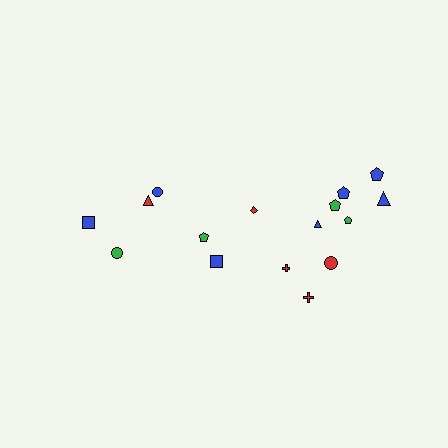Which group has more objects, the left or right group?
The right group.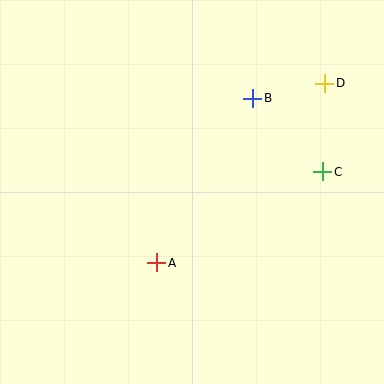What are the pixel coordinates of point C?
Point C is at (323, 172).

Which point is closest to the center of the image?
Point A at (156, 263) is closest to the center.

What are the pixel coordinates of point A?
Point A is at (156, 263).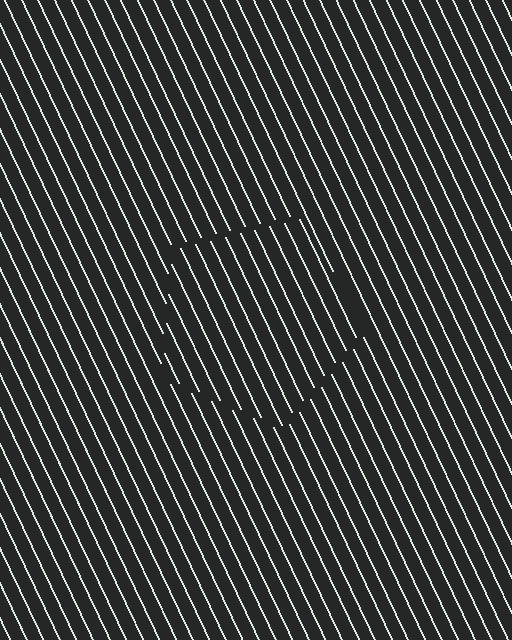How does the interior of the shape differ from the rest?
The interior of the shape contains the same grating, shifted by half a period — the contour is defined by the phase discontinuity where line-ends from the inner and outer gratings abut.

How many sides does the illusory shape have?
5 sides — the line-ends trace a pentagon.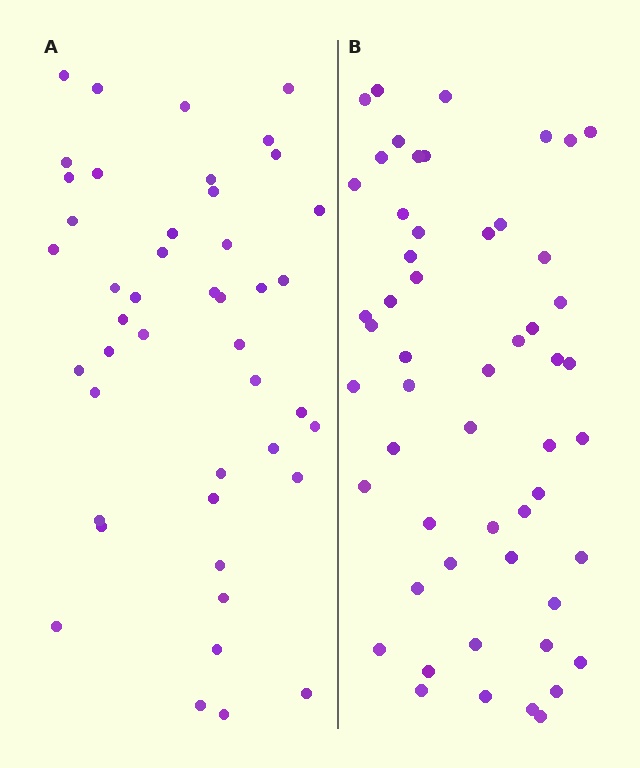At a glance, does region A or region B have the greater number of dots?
Region B (the right region) has more dots.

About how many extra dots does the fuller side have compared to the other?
Region B has roughly 8 or so more dots than region A.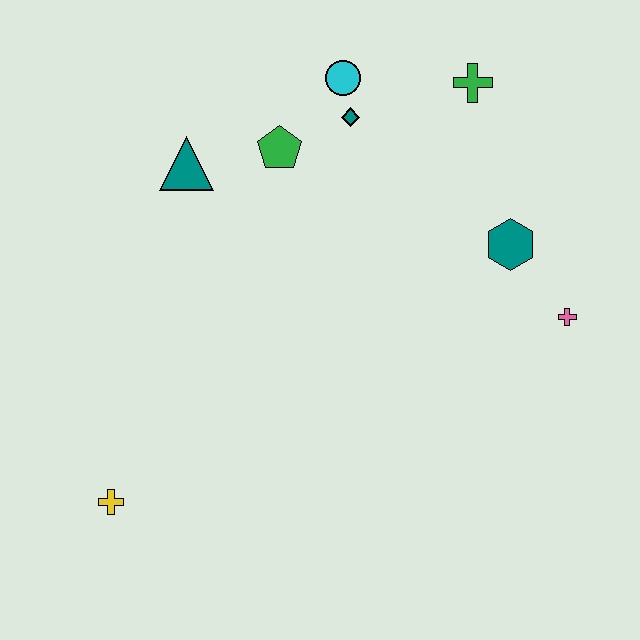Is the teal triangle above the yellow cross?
Yes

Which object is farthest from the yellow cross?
The green cross is farthest from the yellow cross.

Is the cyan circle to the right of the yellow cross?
Yes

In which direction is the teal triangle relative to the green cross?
The teal triangle is to the left of the green cross.